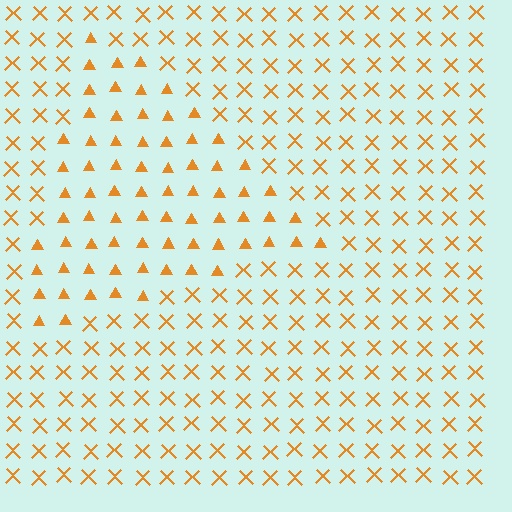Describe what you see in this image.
The image is filled with small orange elements arranged in a uniform grid. A triangle-shaped region contains triangles, while the surrounding area contains X marks. The boundary is defined purely by the change in element shape.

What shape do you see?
I see a triangle.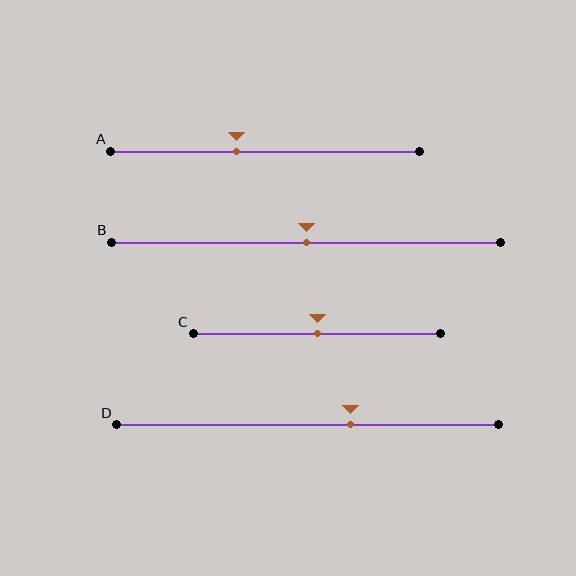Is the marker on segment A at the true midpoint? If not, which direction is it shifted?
No, the marker on segment A is shifted to the left by about 9% of the segment length.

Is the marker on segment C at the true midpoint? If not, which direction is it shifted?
Yes, the marker on segment C is at the true midpoint.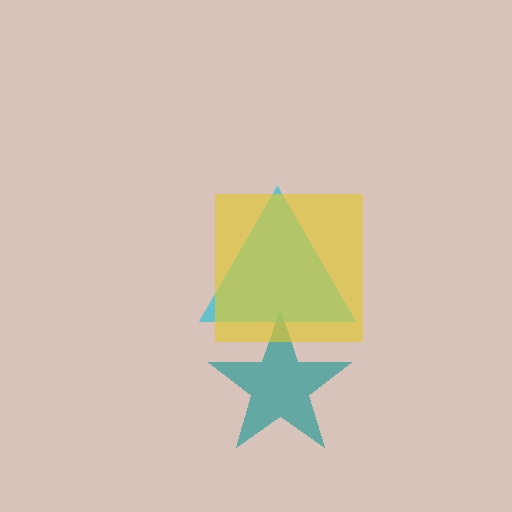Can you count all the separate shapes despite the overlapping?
Yes, there are 3 separate shapes.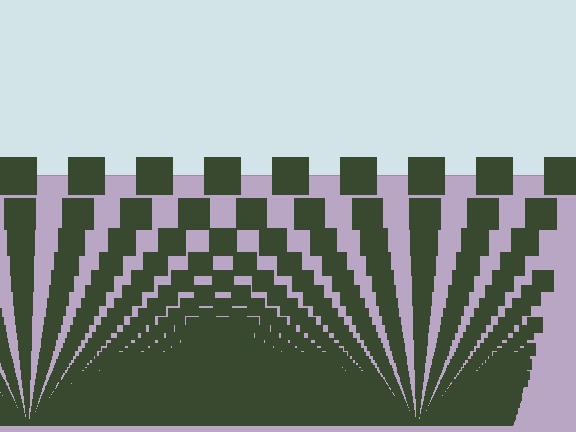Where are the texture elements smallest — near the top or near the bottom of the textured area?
Near the bottom.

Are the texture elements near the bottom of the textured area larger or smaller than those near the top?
Smaller. The gradient is inverted — elements near the bottom are smaller and denser.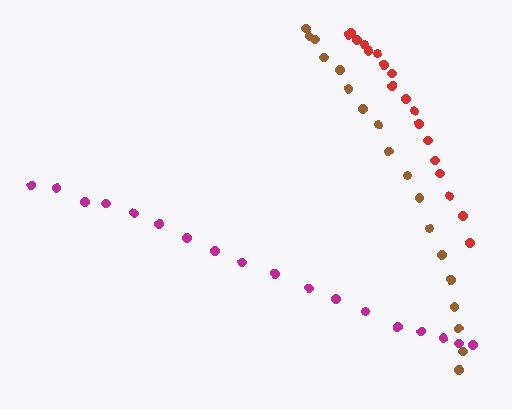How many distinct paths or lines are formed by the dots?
There are 3 distinct paths.